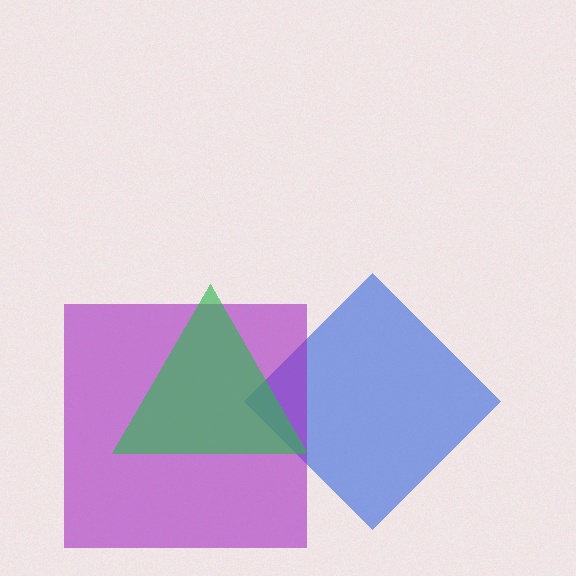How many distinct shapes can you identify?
There are 3 distinct shapes: a blue diamond, a purple square, a green triangle.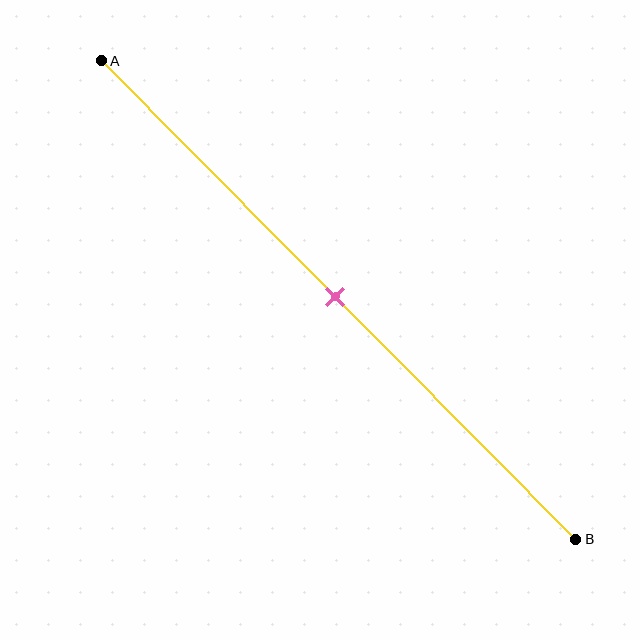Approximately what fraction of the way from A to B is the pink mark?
The pink mark is approximately 50% of the way from A to B.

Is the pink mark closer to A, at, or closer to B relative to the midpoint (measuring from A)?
The pink mark is approximately at the midpoint of segment AB.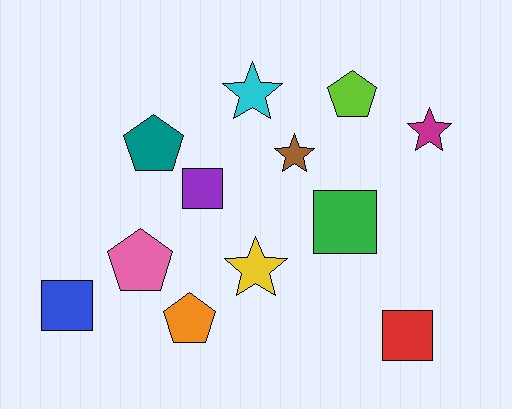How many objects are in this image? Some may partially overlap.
There are 12 objects.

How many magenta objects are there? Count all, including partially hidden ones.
There is 1 magenta object.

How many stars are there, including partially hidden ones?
There are 4 stars.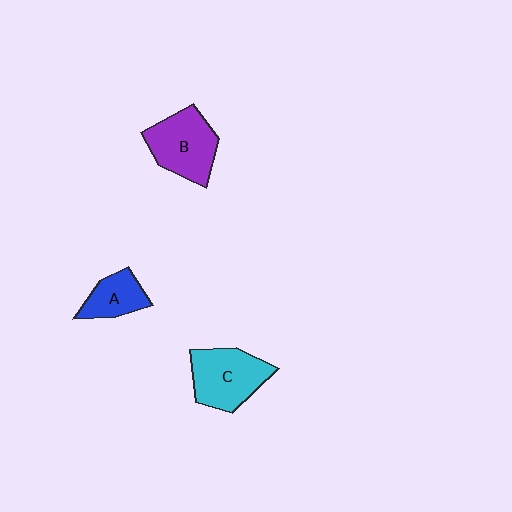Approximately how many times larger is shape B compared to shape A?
Approximately 1.7 times.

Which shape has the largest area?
Shape B (purple).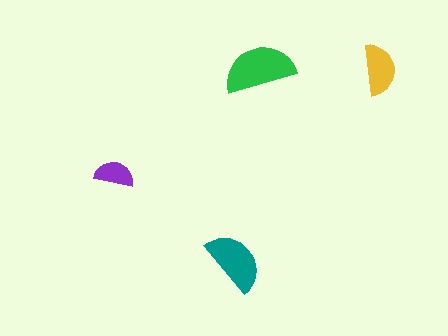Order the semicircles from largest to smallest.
the green one, the teal one, the yellow one, the purple one.